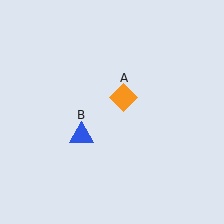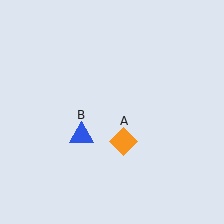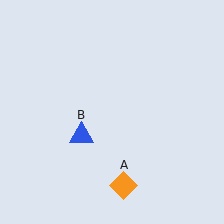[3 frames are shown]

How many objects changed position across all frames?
1 object changed position: orange diamond (object A).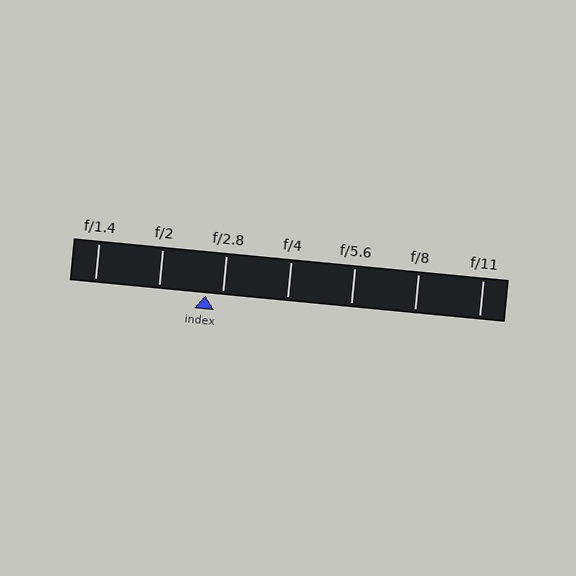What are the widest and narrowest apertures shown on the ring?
The widest aperture shown is f/1.4 and the narrowest is f/11.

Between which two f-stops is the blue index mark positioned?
The index mark is between f/2 and f/2.8.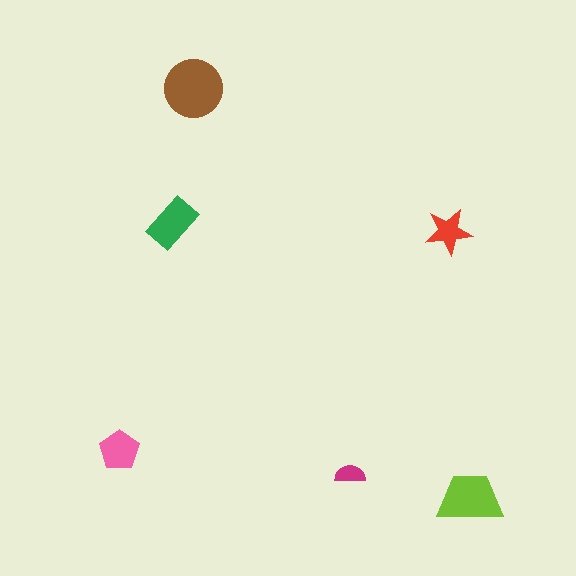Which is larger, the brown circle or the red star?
The brown circle.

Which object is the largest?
The brown circle.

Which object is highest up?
The brown circle is topmost.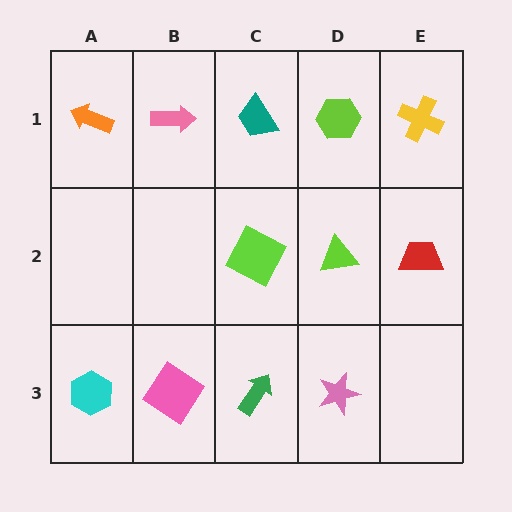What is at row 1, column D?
A lime hexagon.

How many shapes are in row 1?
5 shapes.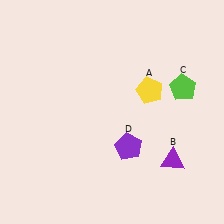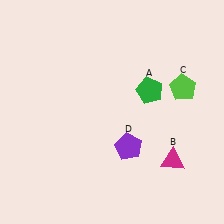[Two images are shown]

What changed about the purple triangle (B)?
In Image 1, B is purple. In Image 2, it changed to magenta.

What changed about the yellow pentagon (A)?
In Image 1, A is yellow. In Image 2, it changed to green.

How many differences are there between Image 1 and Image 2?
There are 2 differences between the two images.